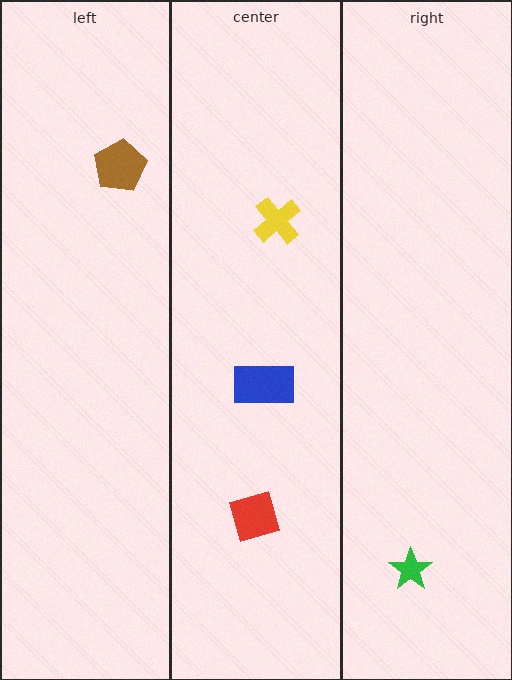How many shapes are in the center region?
3.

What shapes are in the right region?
The green star.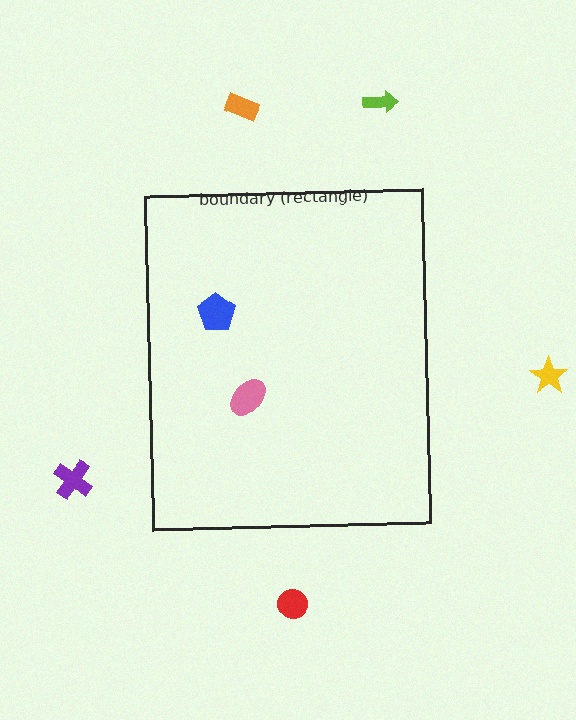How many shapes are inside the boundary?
2 inside, 5 outside.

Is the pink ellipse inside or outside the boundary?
Inside.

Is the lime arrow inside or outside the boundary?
Outside.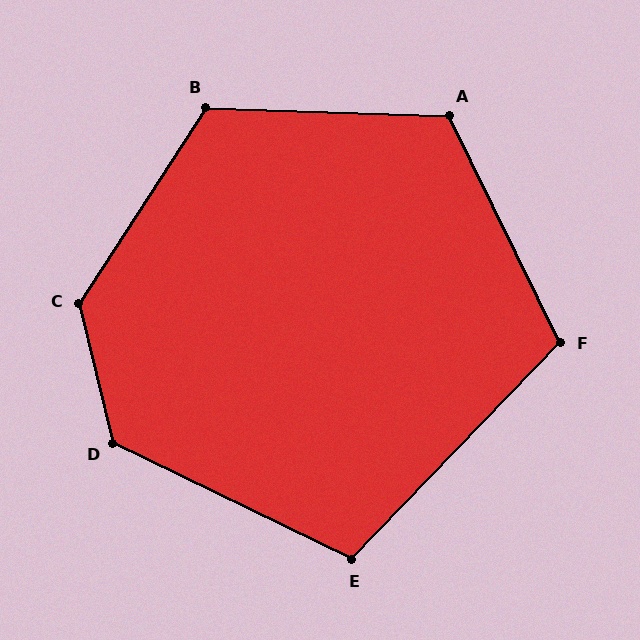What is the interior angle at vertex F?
Approximately 110 degrees (obtuse).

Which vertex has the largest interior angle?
C, at approximately 134 degrees.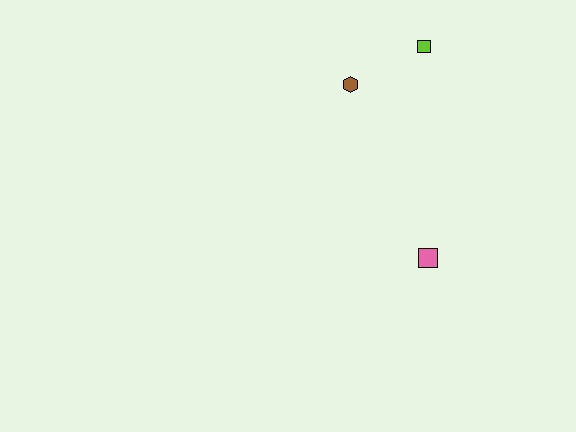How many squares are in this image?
There are 2 squares.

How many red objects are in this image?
There are no red objects.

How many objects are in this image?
There are 3 objects.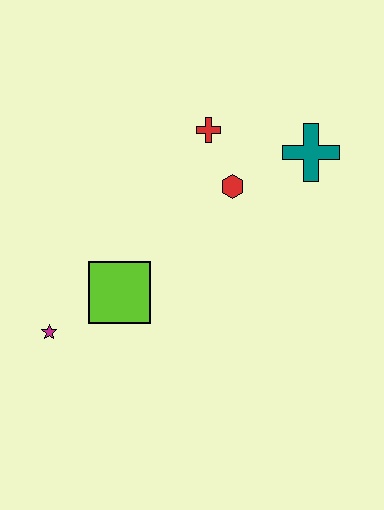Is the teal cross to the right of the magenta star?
Yes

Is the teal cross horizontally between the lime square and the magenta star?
No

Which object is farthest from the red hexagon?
The magenta star is farthest from the red hexagon.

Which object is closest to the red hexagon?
The red cross is closest to the red hexagon.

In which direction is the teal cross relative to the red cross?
The teal cross is to the right of the red cross.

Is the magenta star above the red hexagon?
No